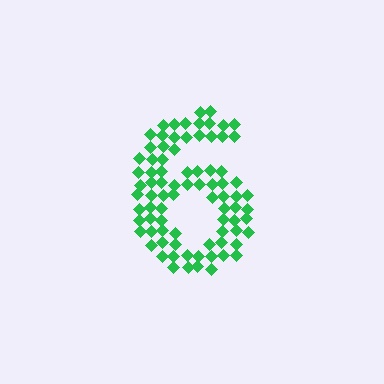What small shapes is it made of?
It is made of small diamonds.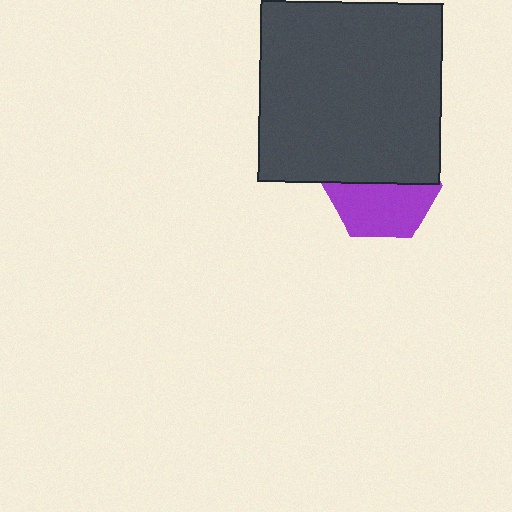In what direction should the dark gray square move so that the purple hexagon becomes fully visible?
The dark gray square should move up. That is the shortest direction to clear the overlap and leave the purple hexagon fully visible.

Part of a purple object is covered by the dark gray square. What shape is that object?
It is a hexagon.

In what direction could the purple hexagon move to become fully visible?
The purple hexagon could move down. That would shift it out from behind the dark gray square entirely.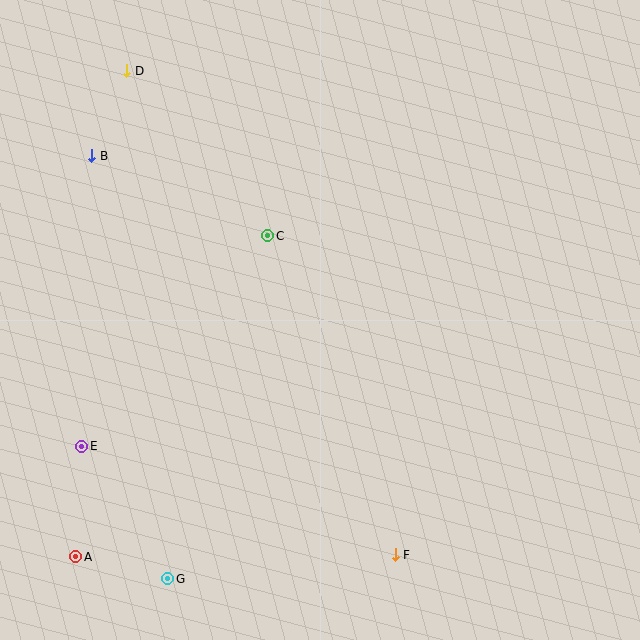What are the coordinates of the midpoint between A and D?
The midpoint between A and D is at (101, 314).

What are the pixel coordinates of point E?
Point E is at (82, 446).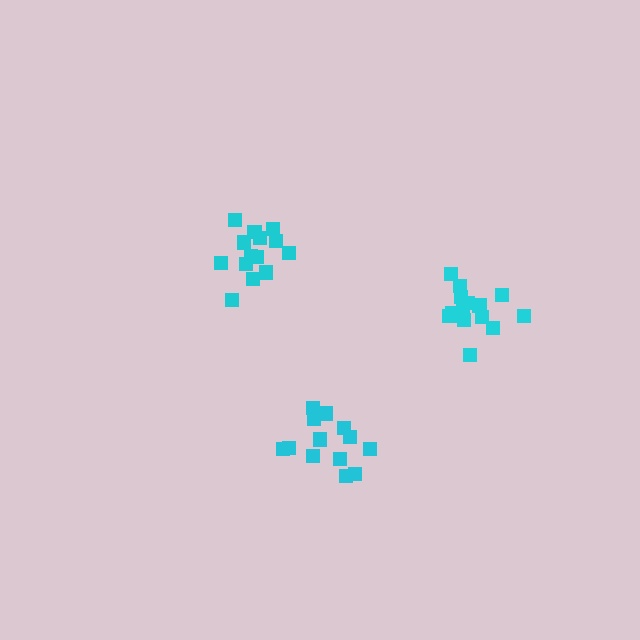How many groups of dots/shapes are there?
There are 3 groups.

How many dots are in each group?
Group 1: 14 dots, Group 2: 15 dots, Group 3: 14 dots (43 total).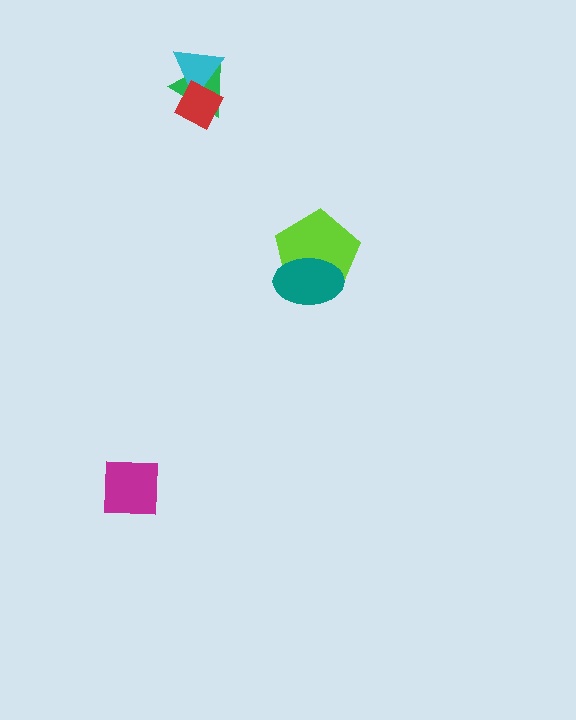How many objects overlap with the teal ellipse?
1 object overlaps with the teal ellipse.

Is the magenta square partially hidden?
No, no other shape covers it.